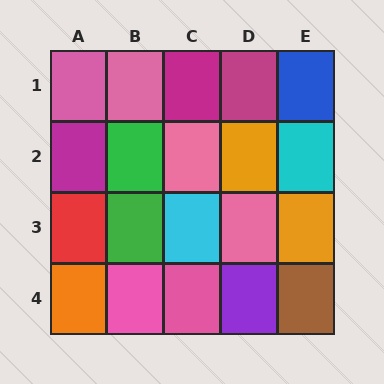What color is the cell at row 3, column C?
Cyan.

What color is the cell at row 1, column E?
Blue.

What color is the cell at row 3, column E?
Orange.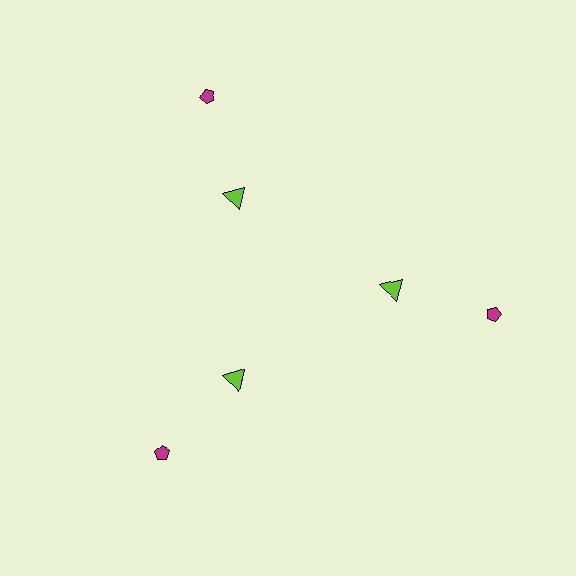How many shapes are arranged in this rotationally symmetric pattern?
There are 6 shapes, arranged in 3 groups of 2.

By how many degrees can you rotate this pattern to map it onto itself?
The pattern maps onto itself every 120 degrees of rotation.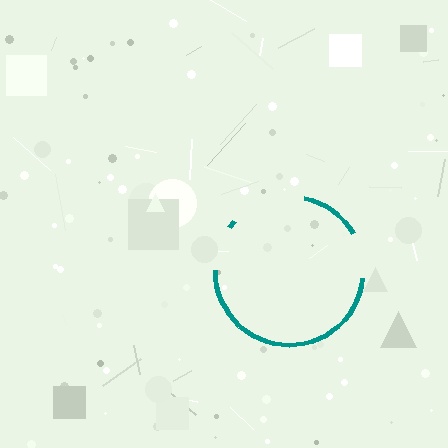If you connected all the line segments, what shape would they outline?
They would outline a circle.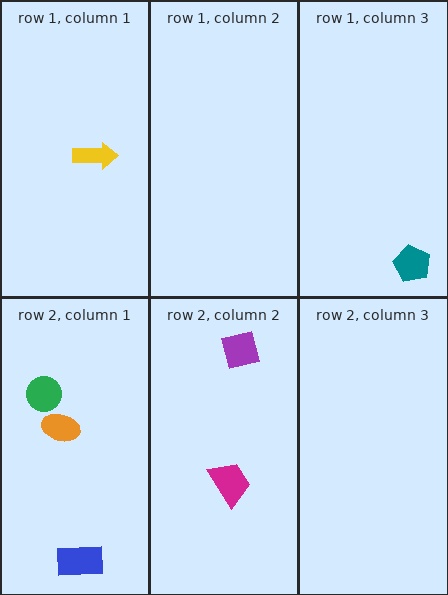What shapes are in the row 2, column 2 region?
The magenta trapezoid, the purple square.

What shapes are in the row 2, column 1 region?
The orange ellipse, the green circle, the blue rectangle.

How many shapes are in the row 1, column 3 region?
1.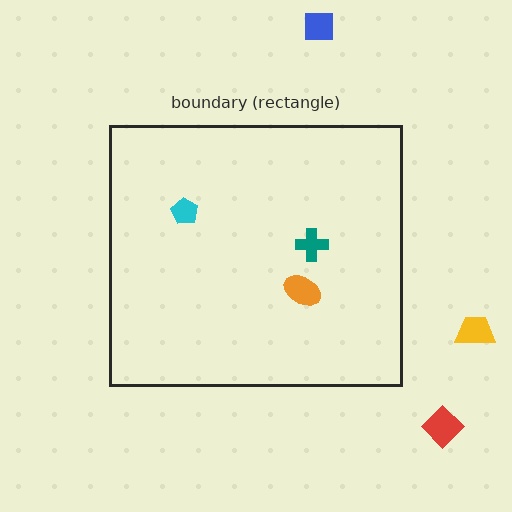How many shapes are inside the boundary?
3 inside, 3 outside.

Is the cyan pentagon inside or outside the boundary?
Inside.